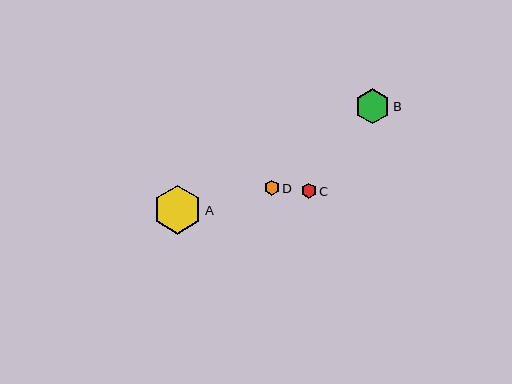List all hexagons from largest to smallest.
From largest to smallest: A, B, C, D.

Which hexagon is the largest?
Hexagon A is the largest with a size of approximately 49 pixels.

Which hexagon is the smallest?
Hexagon D is the smallest with a size of approximately 15 pixels.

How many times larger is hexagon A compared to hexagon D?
Hexagon A is approximately 3.2 times the size of hexagon D.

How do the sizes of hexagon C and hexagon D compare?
Hexagon C and hexagon D are approximately the same size.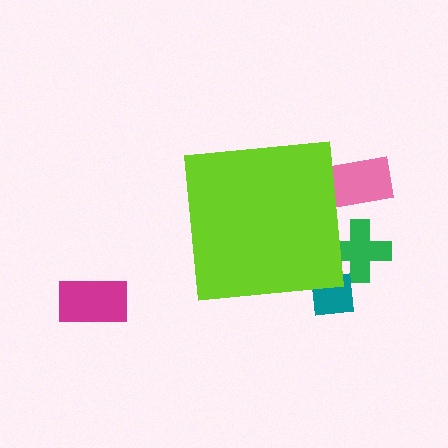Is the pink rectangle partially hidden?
Yes, the pink rectangle is partially hidden behind the lime square.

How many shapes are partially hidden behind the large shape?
3 shapes are partially hidden.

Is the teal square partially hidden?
Yes, the teal square is partially hidden behind the lime square.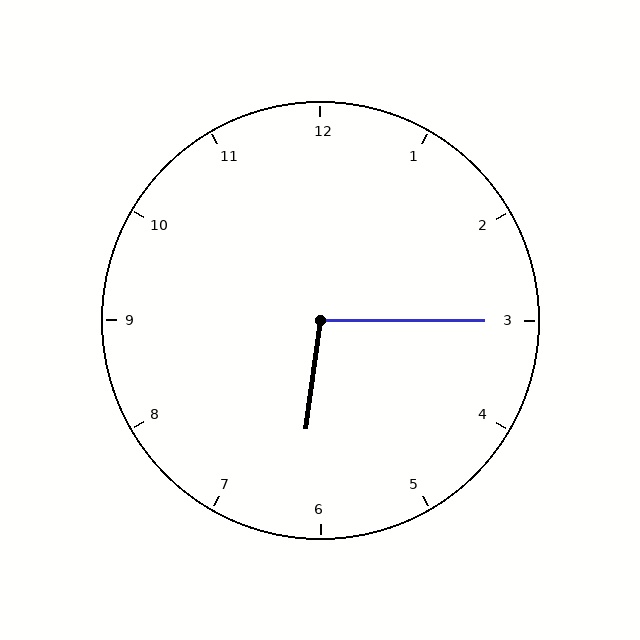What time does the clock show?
6:15.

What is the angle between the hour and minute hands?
Approximately 98 degrees.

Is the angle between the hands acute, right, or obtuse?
It is obtuse.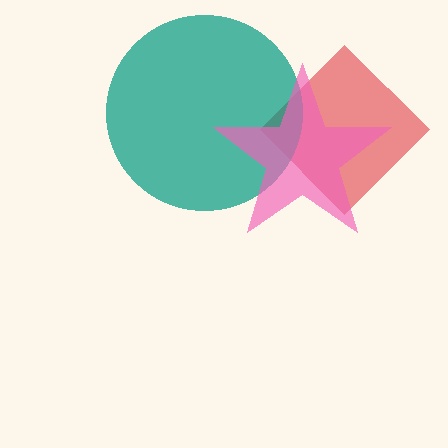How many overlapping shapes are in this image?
There are 3 overlapping shapes in the image.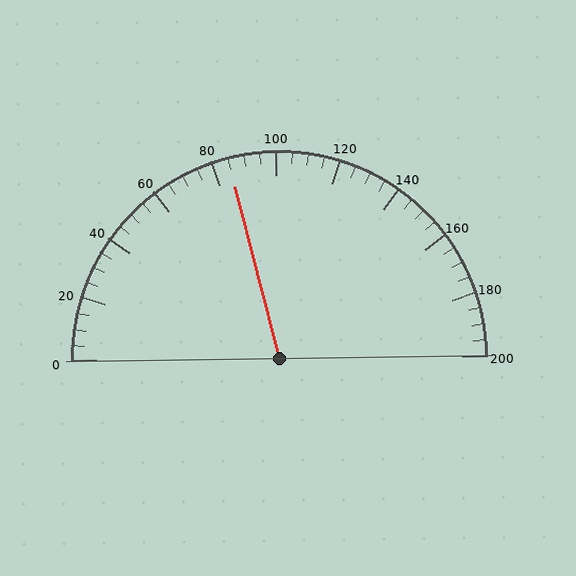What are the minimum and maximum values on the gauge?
The gauge ranges from 0 to 200.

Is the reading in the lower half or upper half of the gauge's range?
The reading is in the lower half of the range (0 to 200).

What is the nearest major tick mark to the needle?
The nearest major tick mark is 80.